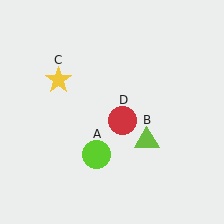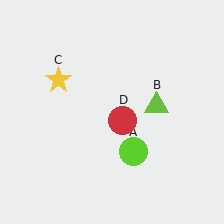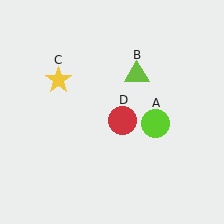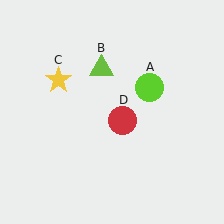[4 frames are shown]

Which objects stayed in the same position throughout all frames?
Yellow star (object C) and red circle (object D) remained stationary.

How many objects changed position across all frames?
2 objects changed position: lime circle (object A), lime triangle (object B).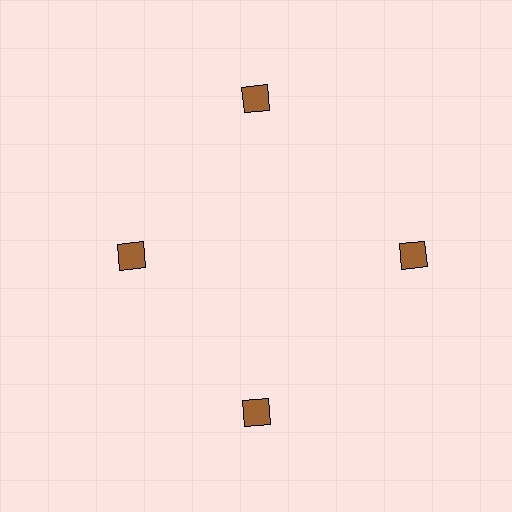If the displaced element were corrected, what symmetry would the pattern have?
It would have 4-fold rotational symmetry — the pattern would map onto itself every 90 degrees.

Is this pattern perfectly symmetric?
No. The 4 brown squares are arranged in a ring, but one element near the 9 o'clock position is pulled inward toward the center, breaking the 4-fold rotational symmetry.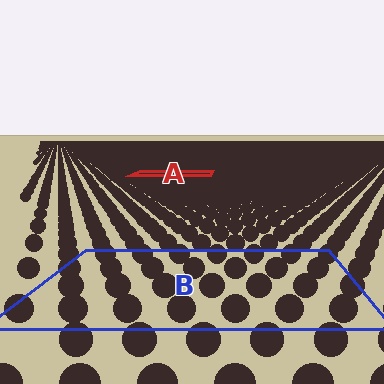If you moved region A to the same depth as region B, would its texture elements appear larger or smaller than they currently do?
They would appear larger. At a closer depth, the same texture elements are projected at a bigger on-screen size.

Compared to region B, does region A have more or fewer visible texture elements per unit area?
Region A has more texture elements per unit area — they are packed more densely because it is farther away.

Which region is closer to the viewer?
Region B is closer. The texture elements there are larger and more spread out.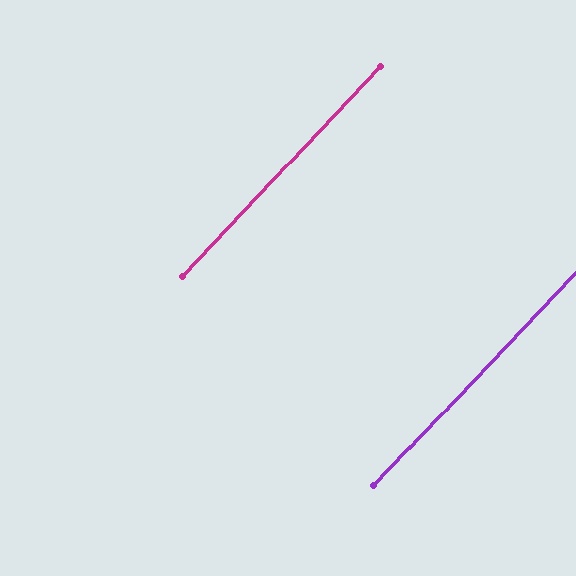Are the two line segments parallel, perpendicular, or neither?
Parallel — their directions differ by only 0.2°.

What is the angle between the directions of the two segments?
Approximately 0 degrees.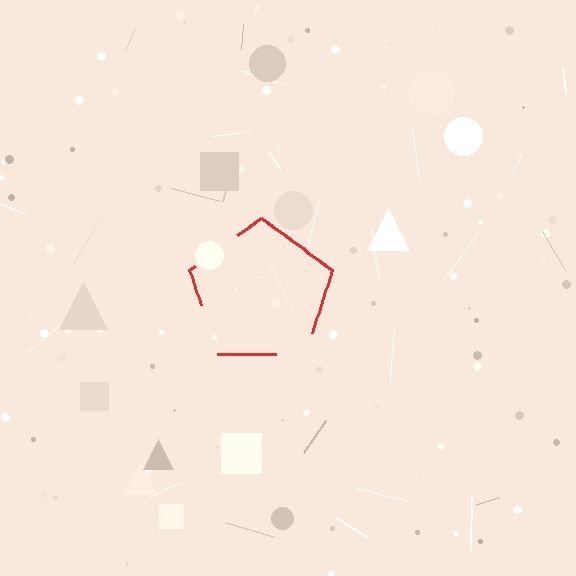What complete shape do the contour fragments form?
The contour fragments form a pentagon.